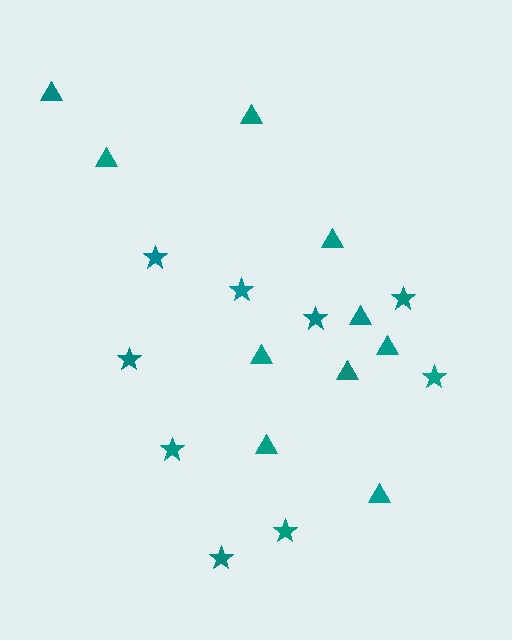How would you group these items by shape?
There are 2 groups: one group of stars (9) and one group of triangles (10).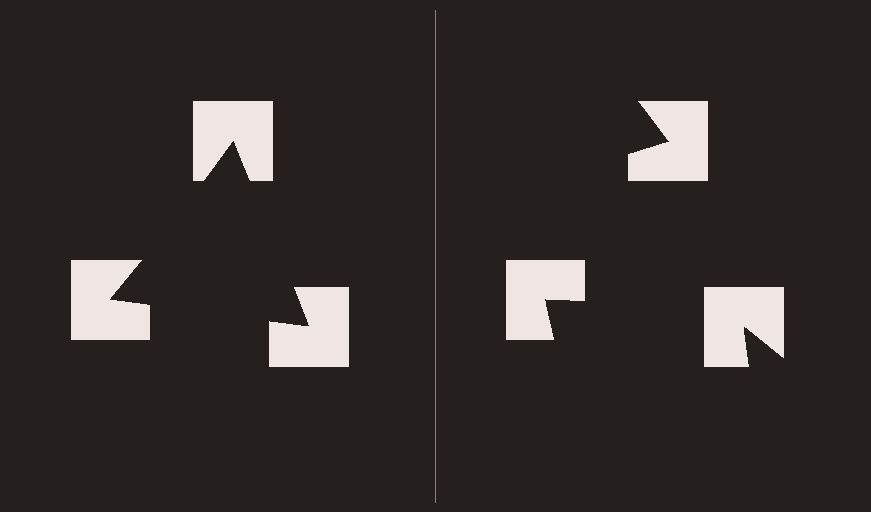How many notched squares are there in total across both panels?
6 — 3 on each side.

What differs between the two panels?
The notched squares are positioned identically on both sides; only the wedge orientations differ. On the left they align to a triangle; on the right they are misaligned.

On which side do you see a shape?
An illusory triangle appears on the left side. On the right side the wedge cuts are rotated, so no coherent shape forms.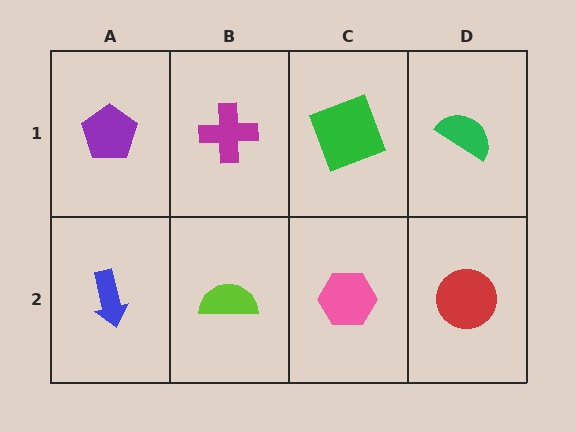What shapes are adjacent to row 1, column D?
A red circle (row 2, column D), a green square (row 1, column C).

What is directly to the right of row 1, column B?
A green square.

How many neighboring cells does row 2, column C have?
3.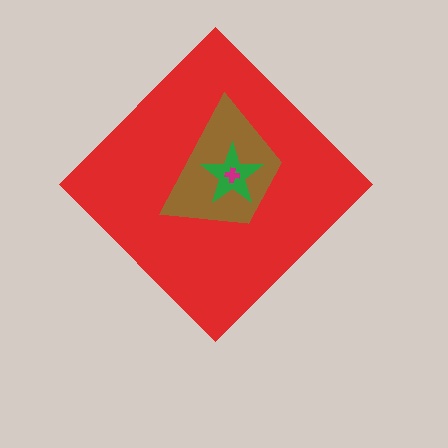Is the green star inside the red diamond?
Yes.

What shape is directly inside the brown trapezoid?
The green star.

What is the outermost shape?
The red diamond.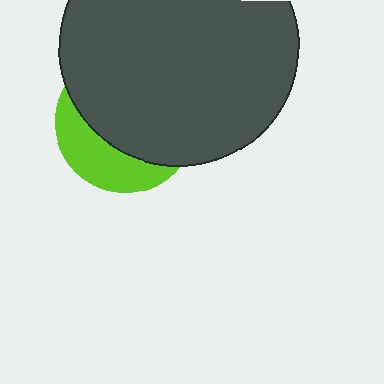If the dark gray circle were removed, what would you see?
You would see the complete lime circle.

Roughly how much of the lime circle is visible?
A small part of it is visible (roughly 31%).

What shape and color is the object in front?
The object in front is a dark gray circle.